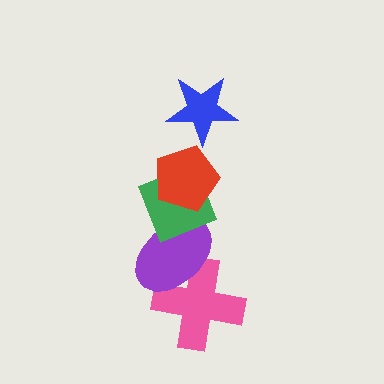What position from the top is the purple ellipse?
The purple ellipse is 4th from the top.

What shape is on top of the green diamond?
The red pentagon is on top of the green diamond.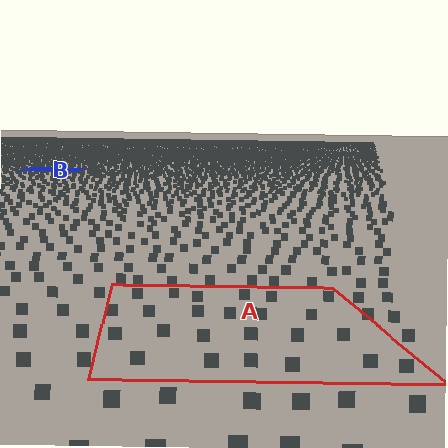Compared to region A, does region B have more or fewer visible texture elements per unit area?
Region B has more texture elements per unit area — they are packed more densely because it is farther away.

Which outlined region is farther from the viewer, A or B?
Region B is farther from the viewer — the texture elements inside it appear smaller and more densely packed.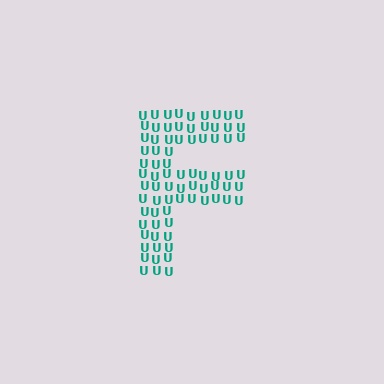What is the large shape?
The large shape is the letter F.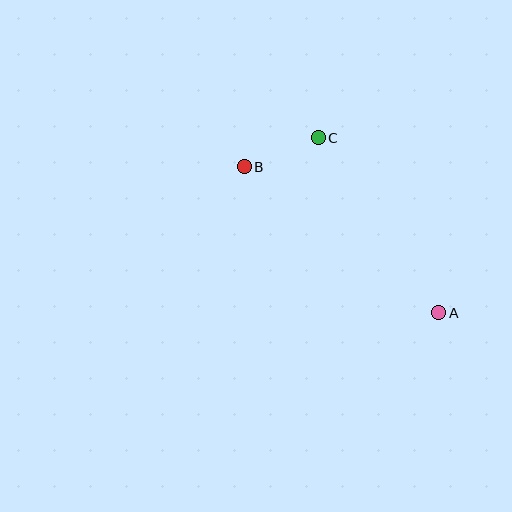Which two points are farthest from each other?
Points A and B are farthest from each other.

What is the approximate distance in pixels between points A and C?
The distance between A and C is approximately 212 pixels.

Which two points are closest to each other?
Points B and C are closest to each other.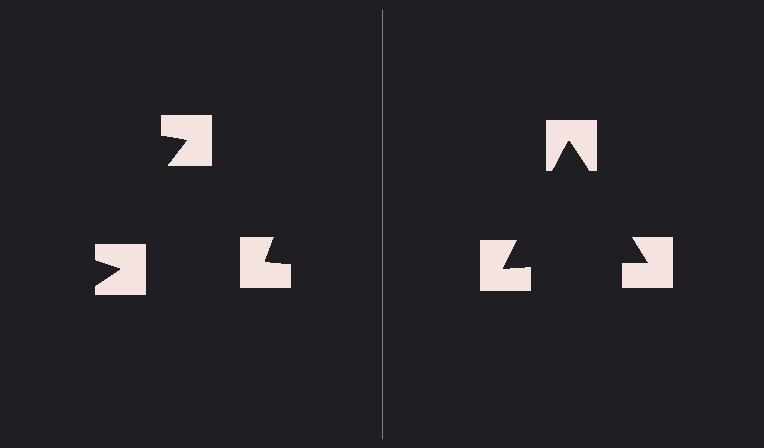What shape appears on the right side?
An illusory triangle.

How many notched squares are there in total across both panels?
6 — 3 on each side.